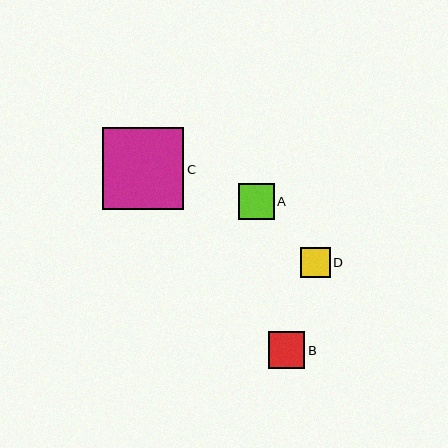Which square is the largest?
Square C is the largest with a size of approximately 82 pixels.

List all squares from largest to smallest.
From largest to smallest: C, B, A, D.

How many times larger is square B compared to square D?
Square B is approximately 1.2 times the size of square D.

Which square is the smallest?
Square D is the smallest with a size of approximately 30 pixels.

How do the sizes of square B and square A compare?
Square B and square A are approximately the same size.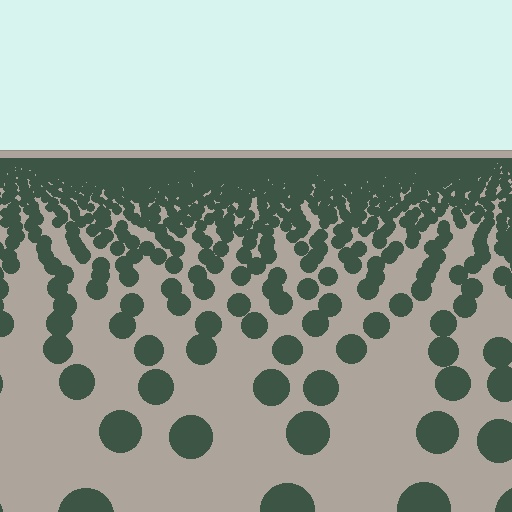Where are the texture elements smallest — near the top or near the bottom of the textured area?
Near the top.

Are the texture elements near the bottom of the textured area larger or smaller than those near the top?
Larger. Near the bottom, elements are closer to the viewer and appear at a bigger on-screen size.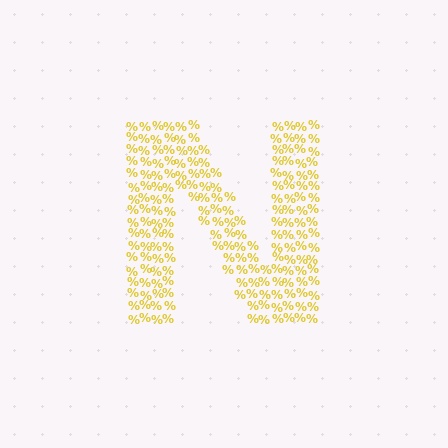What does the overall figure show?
The overall figure shows the letter N.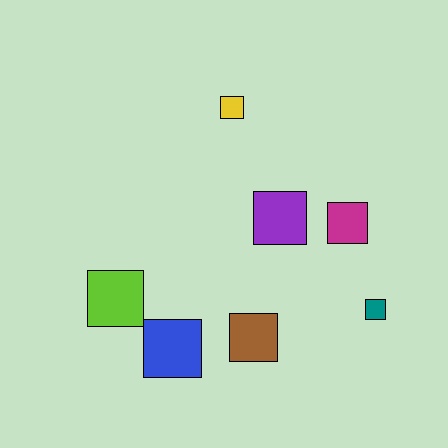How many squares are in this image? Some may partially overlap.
There are 7 squares.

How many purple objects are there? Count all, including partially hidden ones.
There is 1 purple object.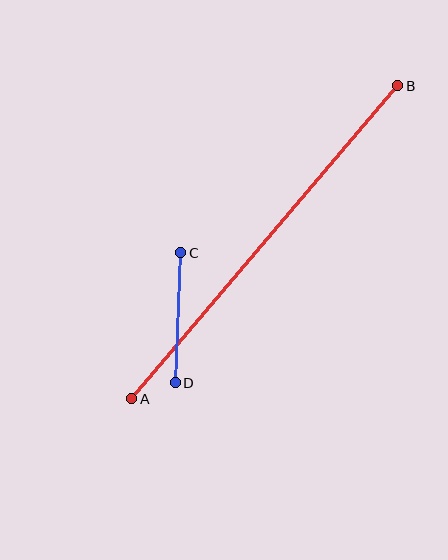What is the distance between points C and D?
The distance is approximately 130 pixels.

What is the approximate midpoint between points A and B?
The midpoint is at approximately (265, 242) pixels.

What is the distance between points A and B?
The distance is approximately 411 pixels.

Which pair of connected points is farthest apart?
Points A and B are farthest apart.